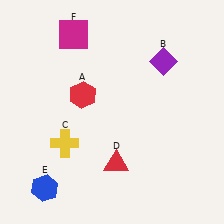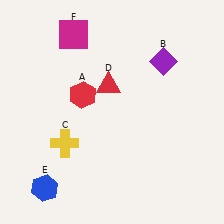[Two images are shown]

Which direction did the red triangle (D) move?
The red triangle (D) moved up.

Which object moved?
The red triangle (D) moved up.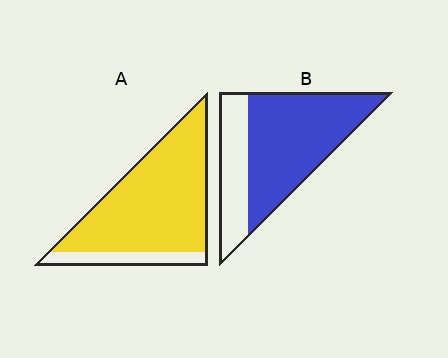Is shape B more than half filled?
Yes.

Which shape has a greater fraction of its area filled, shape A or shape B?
Shape A.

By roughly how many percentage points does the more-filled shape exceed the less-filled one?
By roughly 15 percentage points (A over B).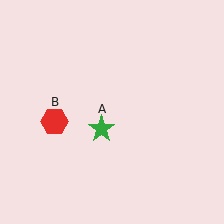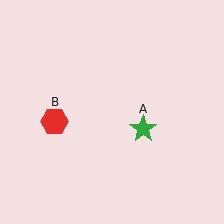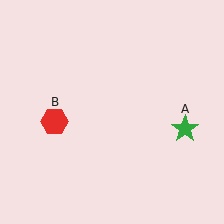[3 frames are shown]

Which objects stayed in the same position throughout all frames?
Red hexagon (object B) remained stationary.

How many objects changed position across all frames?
1 object changed position: green star (object A).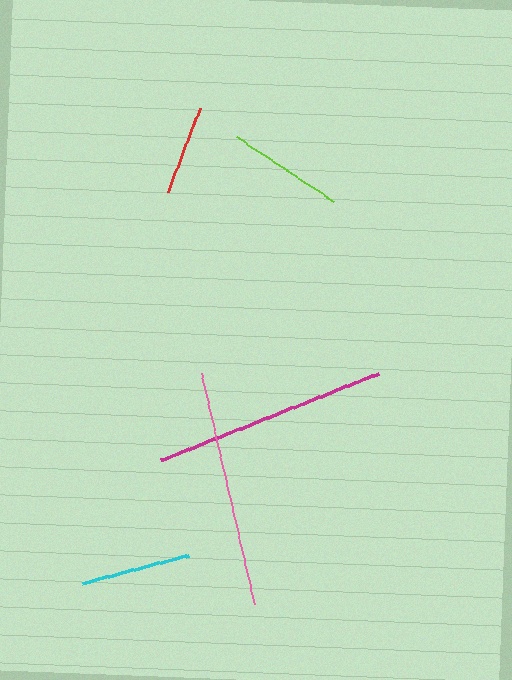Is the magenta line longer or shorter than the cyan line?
The magenta line is longer than the cyan line.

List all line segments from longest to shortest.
From longest to shortest: pink, magenta, lime, cyan, red.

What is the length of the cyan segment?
The cyan segment is approximately 110 pixels long.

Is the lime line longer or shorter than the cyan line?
The lime line is longer than the cyan line.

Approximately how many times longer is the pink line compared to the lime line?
The pink line is approximately 2.0 times the length of the lime line.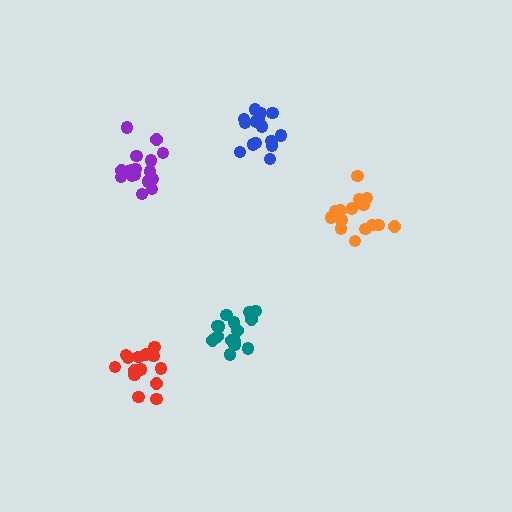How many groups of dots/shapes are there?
There are 5 groups.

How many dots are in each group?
Group 1: 15 dots, Group 2: 14 dots, Group 3: 17 dots, Group 4: 15 dots, Group 5: 15 dots (76 total).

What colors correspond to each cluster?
The clusters are colored: orange, red, purple, teal, blue.